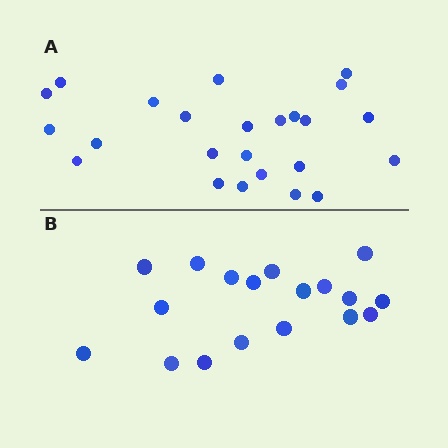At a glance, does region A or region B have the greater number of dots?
Region A (the top region) has more dots.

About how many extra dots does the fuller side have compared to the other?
Region A has about 6 more dots than region B.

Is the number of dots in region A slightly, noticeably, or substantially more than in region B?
Region A has noticeably more, but not dramatically so. The ratio is roughly 1.3 to 1.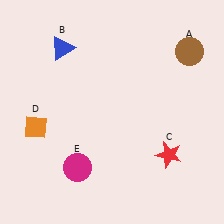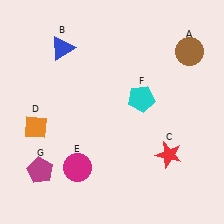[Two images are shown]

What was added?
A cyan pentagon (F), a magenta pentagon (G) were added in Image 2.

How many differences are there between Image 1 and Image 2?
There are 2 differences between the two images.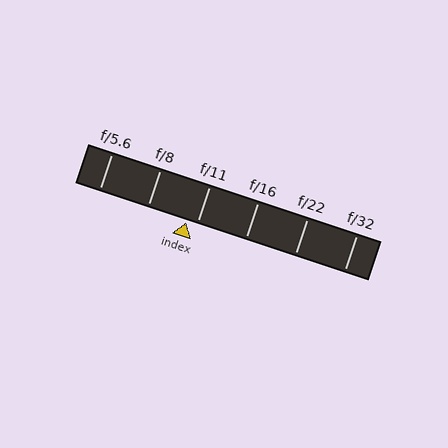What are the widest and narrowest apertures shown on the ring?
The widest aperture shown is f/5.6 and the narrowest is f/32.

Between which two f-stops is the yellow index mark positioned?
The index mark is between f/8 and f/11.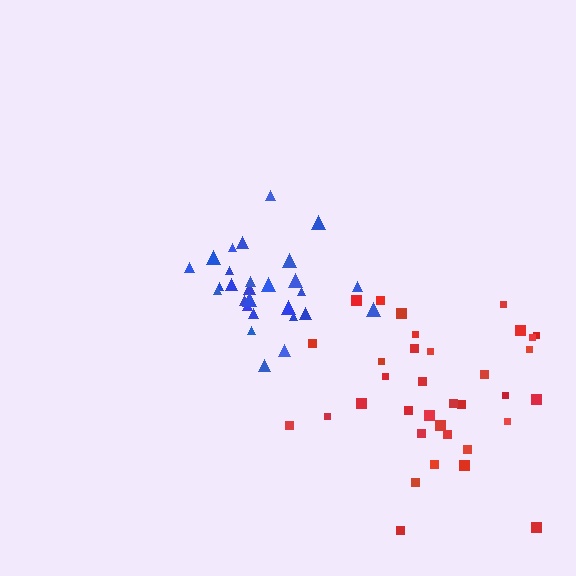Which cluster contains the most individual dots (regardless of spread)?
Red (35).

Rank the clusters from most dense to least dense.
blue, red.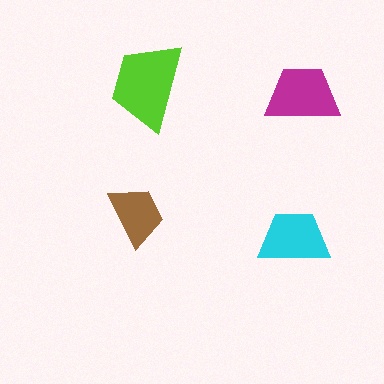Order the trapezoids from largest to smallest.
the lime one, the magenta one, the cyan one, the brown one.